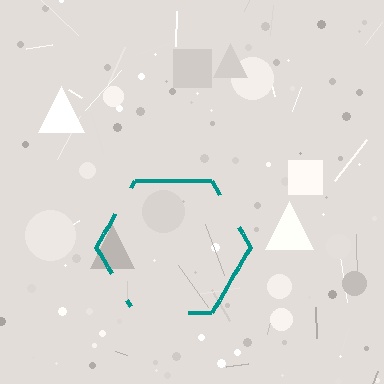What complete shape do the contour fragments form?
The contour fragments form a hexagon.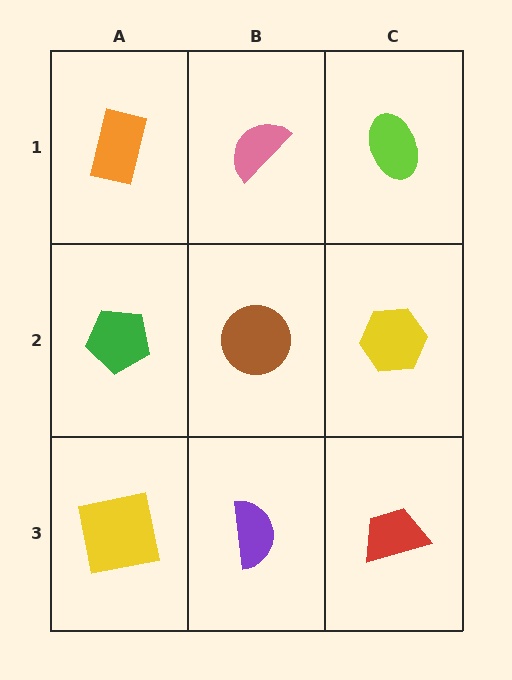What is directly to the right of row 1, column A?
A pink semicircle.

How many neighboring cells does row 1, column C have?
2.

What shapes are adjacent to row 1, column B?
A brown circle (row 2, column B), an orange rectangle (row 1, column A), a lime ellipse (row 1, column C).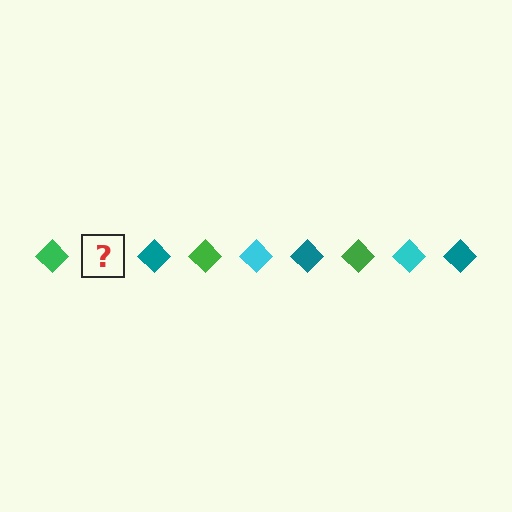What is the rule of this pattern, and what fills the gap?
The rule is that the pattern cycles through green, cyan, teal diamonds. The gap should be filled with a cyan diamond.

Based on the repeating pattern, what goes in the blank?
The blank should be a cyan diamond.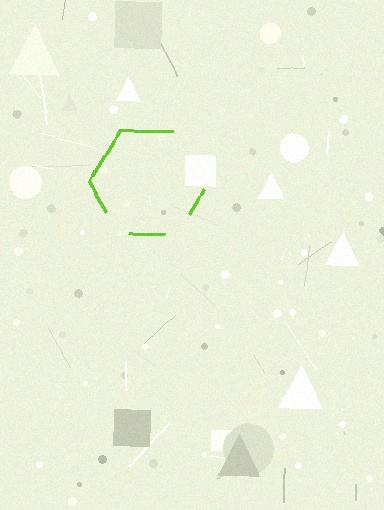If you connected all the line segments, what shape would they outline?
They would outline a hexagon.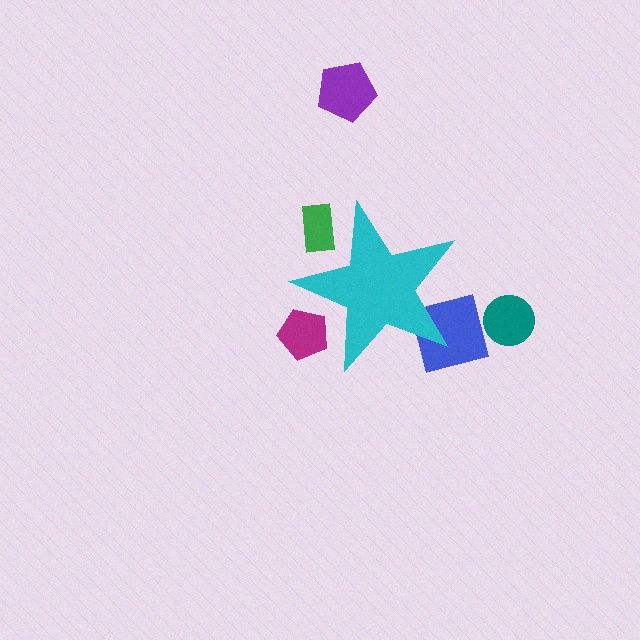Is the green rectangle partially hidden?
Yes, the green rectangle is partially hidden behind the cyan star.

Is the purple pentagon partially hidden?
No, the purple pentagon is fully visible.